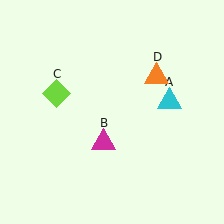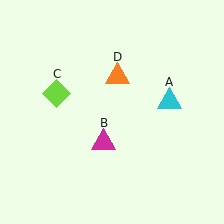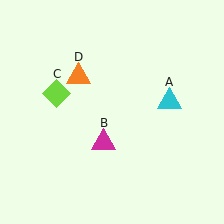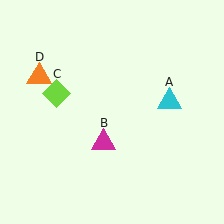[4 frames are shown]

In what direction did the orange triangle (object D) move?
The orange triangle (object D) moved left.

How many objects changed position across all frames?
1 object changed position: orange triangle (object D).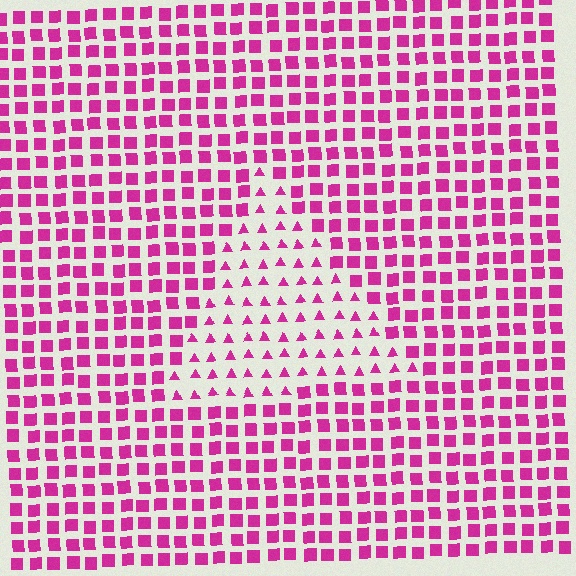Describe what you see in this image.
The image is filled with small magenta elements arranged in a uniform grid. A triangle-shaped region contains triangles, while the surrounding area contains squares. The boundary is defined purely by the change in element shape.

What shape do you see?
I see a triangle.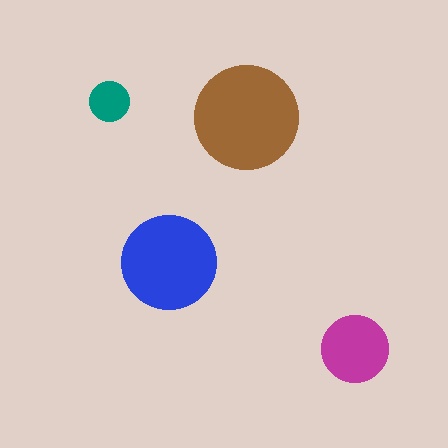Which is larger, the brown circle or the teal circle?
The brown one.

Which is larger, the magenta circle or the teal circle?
The magenta one.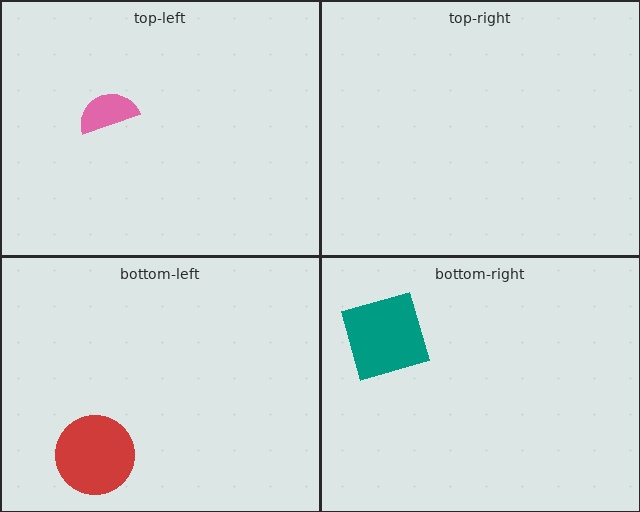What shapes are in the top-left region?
The pink semicircle.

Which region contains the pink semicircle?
The top-left region.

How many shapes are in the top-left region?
1.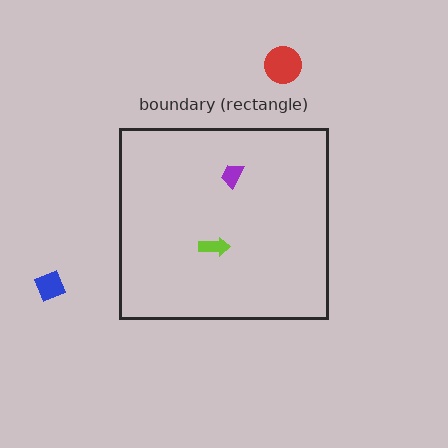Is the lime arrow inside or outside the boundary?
Inside.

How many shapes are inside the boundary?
2 inside, 2 outside.